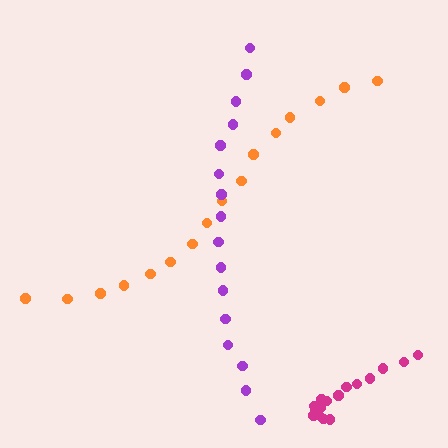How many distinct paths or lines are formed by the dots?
There are 3 distinct paths.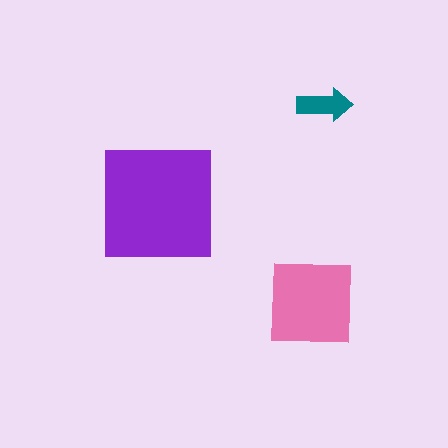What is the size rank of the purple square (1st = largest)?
1st.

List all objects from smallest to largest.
The teal arrow, the pink square, the purple square.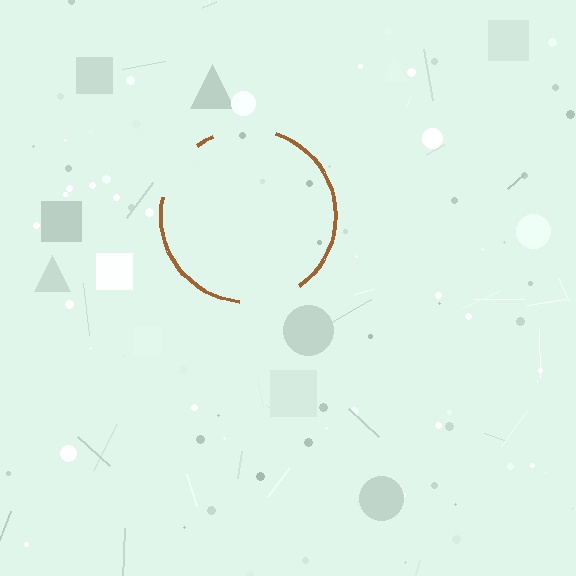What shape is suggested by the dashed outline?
The dashed outline suggests a circle.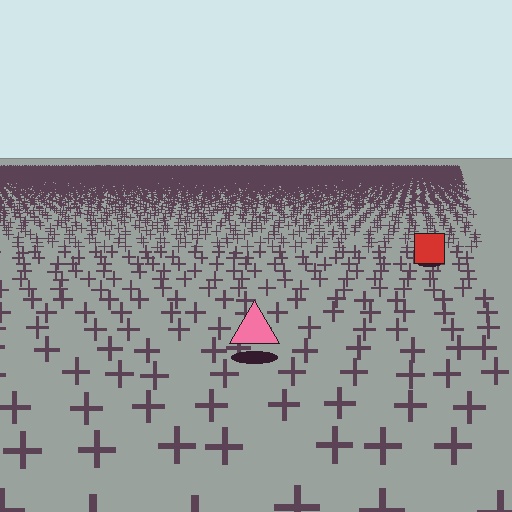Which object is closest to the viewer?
The pink triangle is closest. The texture marks near it are larger and more spread out.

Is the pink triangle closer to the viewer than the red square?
Yes. The pink triangle is closer — you can tell from the texture gradient: the ground texture is coarser near it.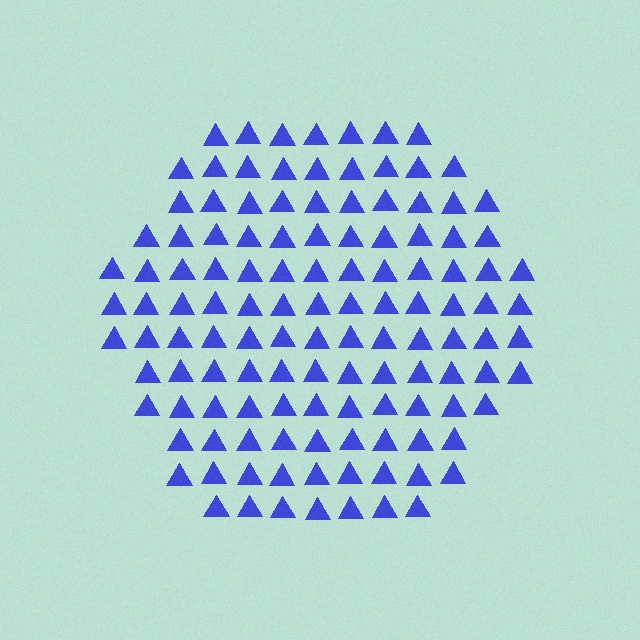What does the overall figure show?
The overall figure shows a hexagon.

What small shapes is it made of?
It is made of small triangles.